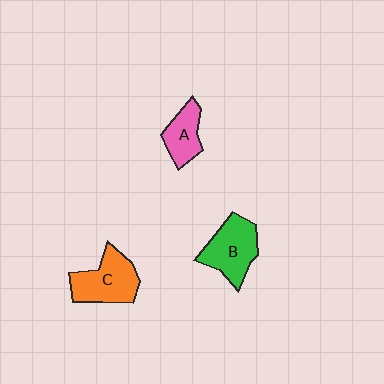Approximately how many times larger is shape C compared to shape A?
Approximately 1.5 times.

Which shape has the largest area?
Shape C (orange).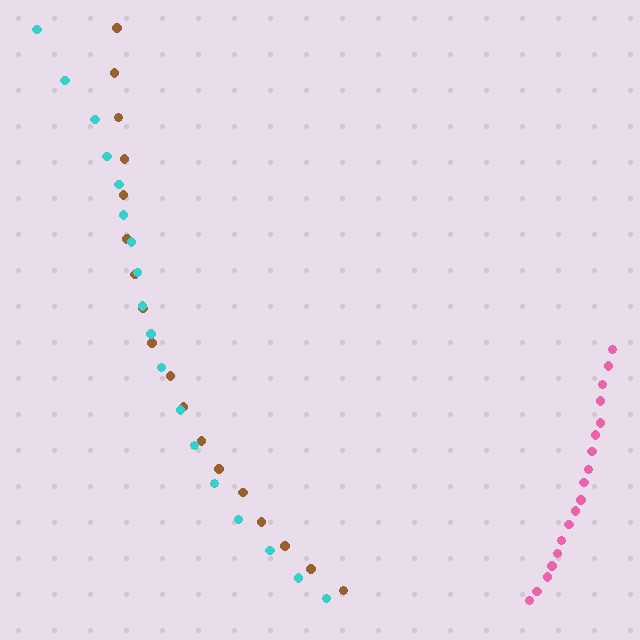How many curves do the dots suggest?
There are 3 distinct paths.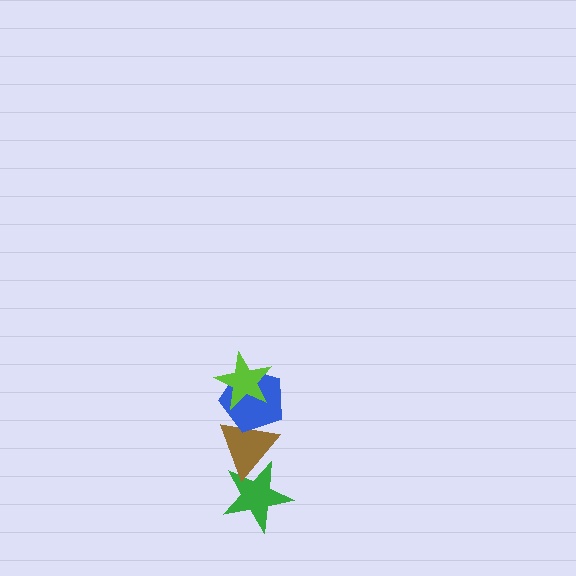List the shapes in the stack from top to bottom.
From top to bottom: the lime star, the blue pentagon, the brown triangle, the green star.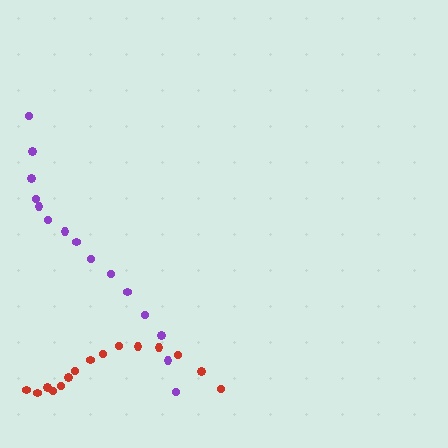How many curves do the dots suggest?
There are 2 distinct paths.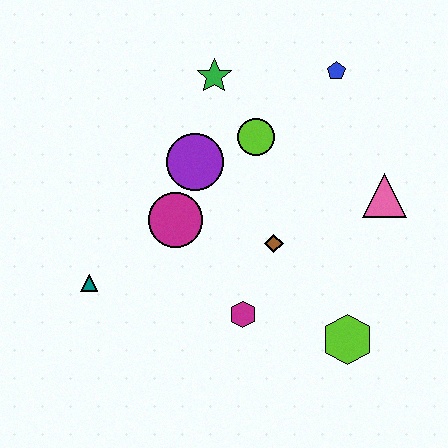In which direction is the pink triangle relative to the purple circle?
The pink triangle is to the right of the purple circle.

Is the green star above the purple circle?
Yes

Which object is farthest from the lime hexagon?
The green star is farthest from the lime hexagon.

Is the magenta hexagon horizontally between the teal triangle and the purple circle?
No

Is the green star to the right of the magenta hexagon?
No